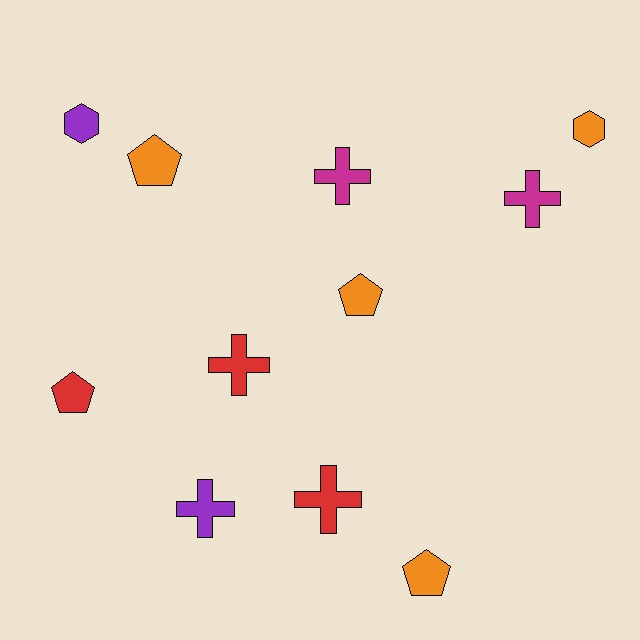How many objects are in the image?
There are 11 objects.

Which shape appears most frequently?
Cross, with 5 objects.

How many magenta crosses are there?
There are 2 magenta crosses.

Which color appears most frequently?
Orange, with 4 objects.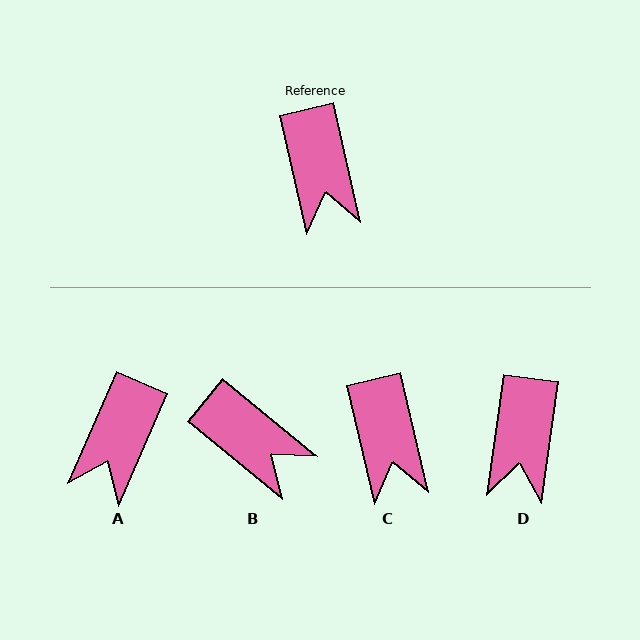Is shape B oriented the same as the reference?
No, it is off by about 38 degrees.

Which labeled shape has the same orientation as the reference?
C.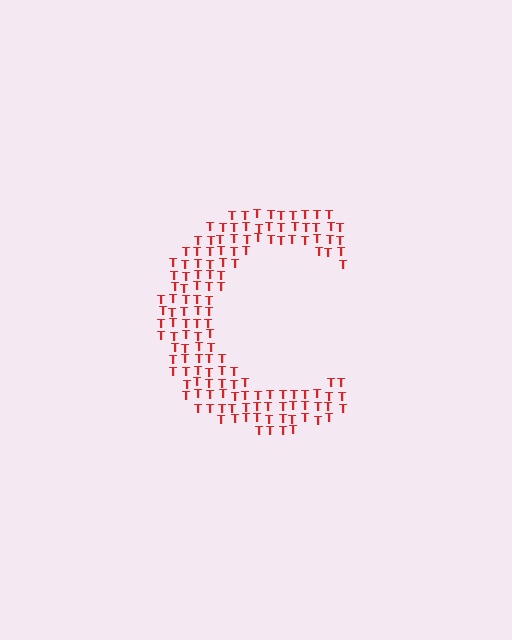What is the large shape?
The large shape is the letter C.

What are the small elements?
The small elements are letter T's.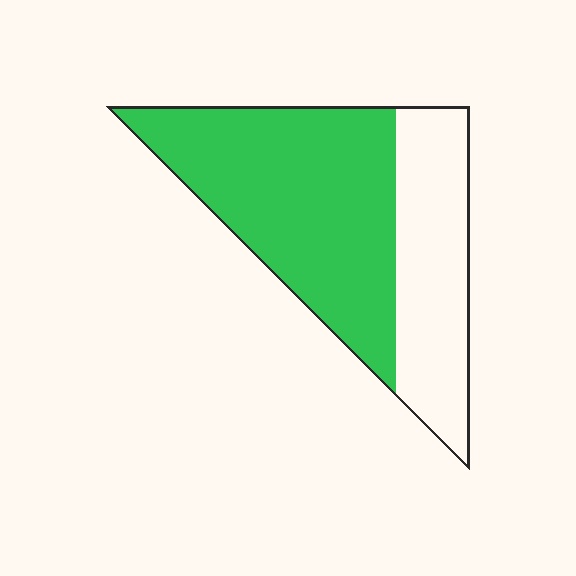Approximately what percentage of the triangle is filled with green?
Approximately 65%.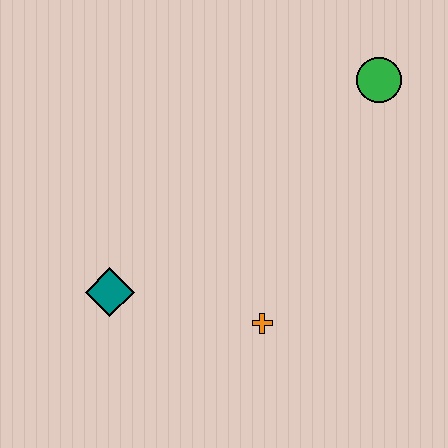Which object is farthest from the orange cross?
The green circle is farthest from the orange cross.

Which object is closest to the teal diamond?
The orange cross is closest to the teal diamond.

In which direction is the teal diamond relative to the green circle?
The teal diamond is to the left of the green circle.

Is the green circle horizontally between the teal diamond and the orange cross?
No